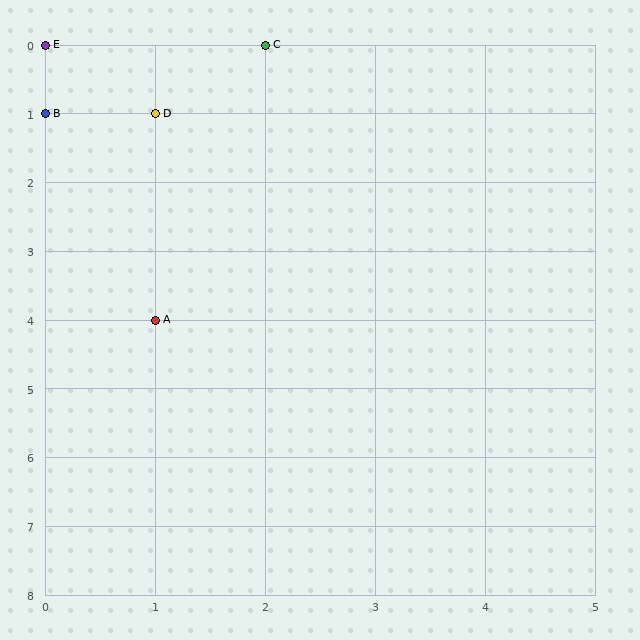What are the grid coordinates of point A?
Point A is at grid coordinates (1, 4).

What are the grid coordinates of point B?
Point B is at grid coordinates (0, 1).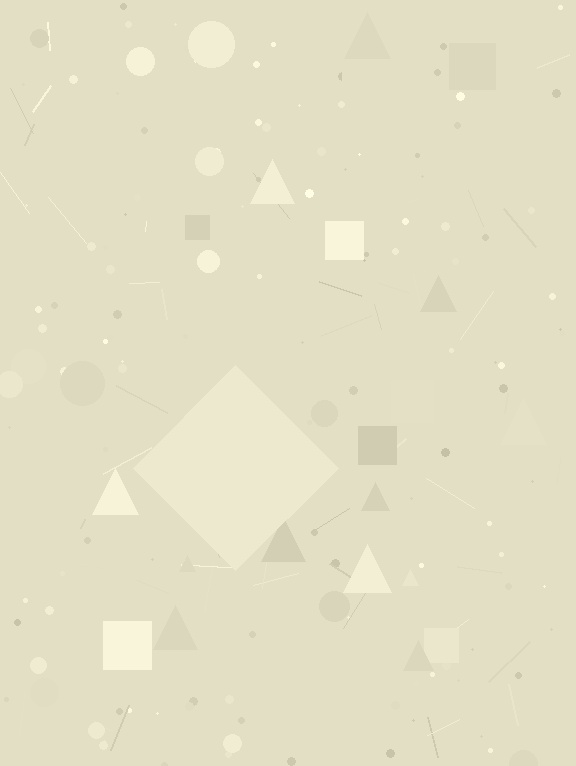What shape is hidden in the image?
A diamond is hidden in the image.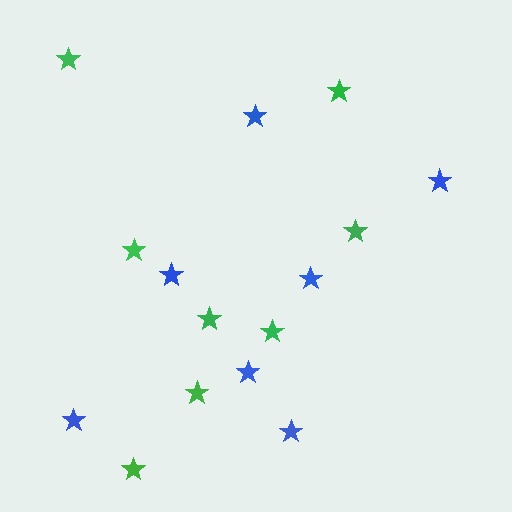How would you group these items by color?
There are 2 groups: one group of blue stars (7) and one group of green stars (8).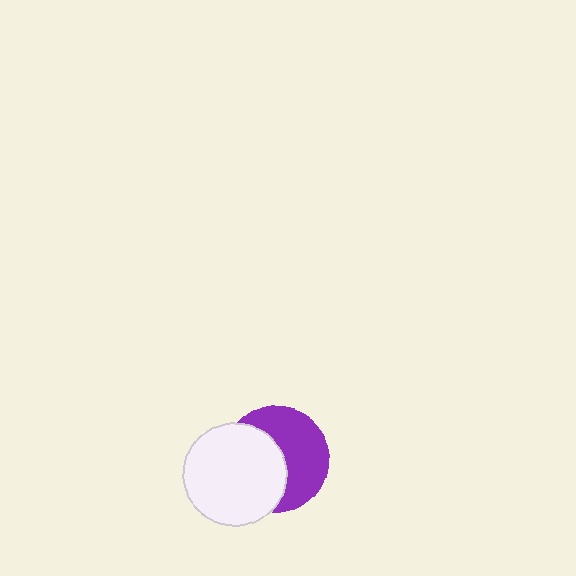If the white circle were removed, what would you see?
You would see the complete purple circle.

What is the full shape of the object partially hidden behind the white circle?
The partially hidden object is a purple circle.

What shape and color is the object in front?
The object in front is a white circle.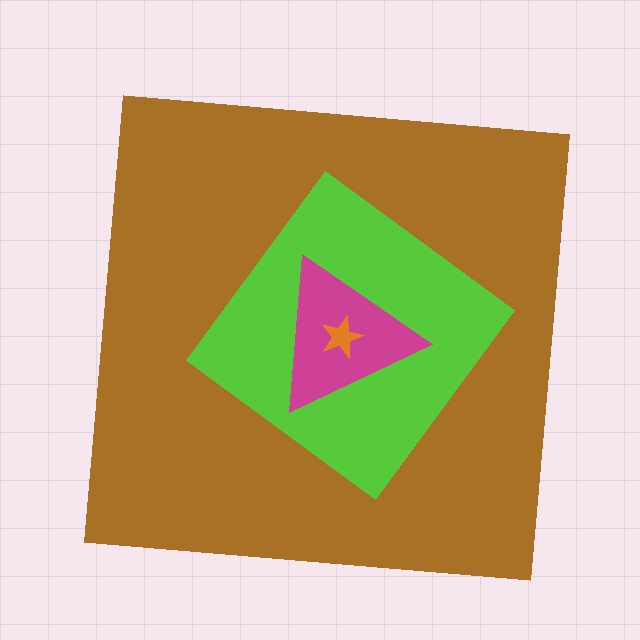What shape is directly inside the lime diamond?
The magenta triangle.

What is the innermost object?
The orange star.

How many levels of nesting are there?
4.